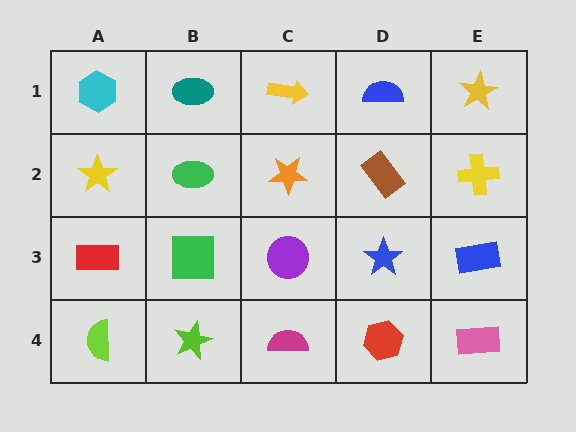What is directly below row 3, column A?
A lime semicircle.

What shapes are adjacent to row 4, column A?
A red rectangle (row 3, column A), a lime star (row 4, column B).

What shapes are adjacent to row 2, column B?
A teal ellipse (row 1, column B), a green square (row 3, column B), a yellow star (row 2, column A), an orange star (row 2, column C).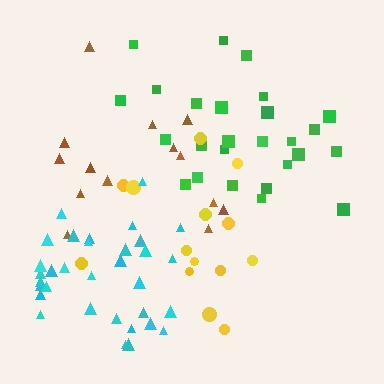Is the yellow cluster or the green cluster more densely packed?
Green.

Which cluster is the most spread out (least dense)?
Brown.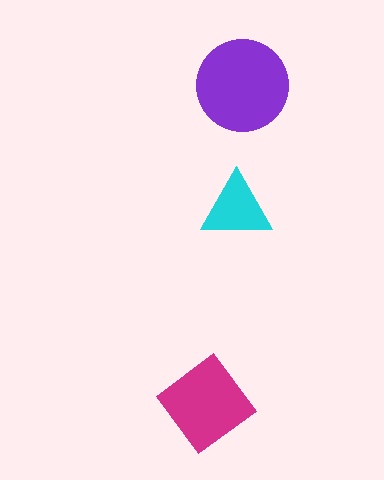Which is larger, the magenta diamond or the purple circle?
The purple circle.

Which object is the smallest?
The cyan triangle.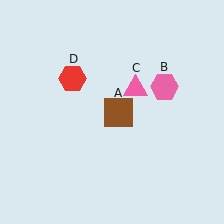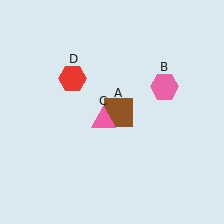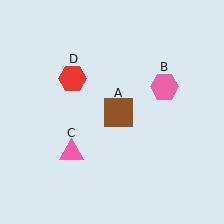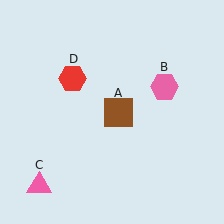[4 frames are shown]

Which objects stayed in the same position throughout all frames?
Brown square (object A) and pink hexagon (object B) and red hexagon (object D) remained stationary.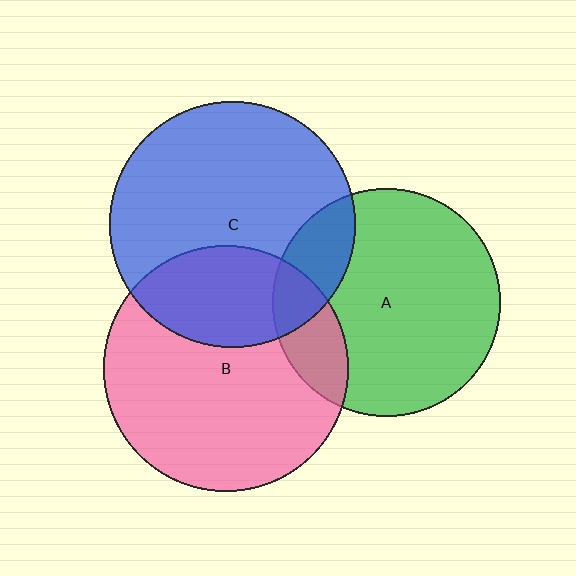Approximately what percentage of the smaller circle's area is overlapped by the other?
Approximately 30%.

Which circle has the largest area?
Circle B (pink).